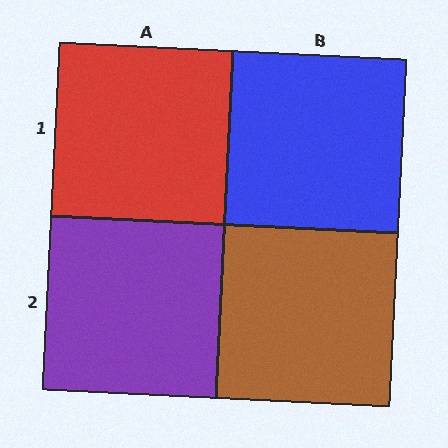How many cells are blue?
1 cell is blue.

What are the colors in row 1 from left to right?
Red, blue.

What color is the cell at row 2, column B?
Brown.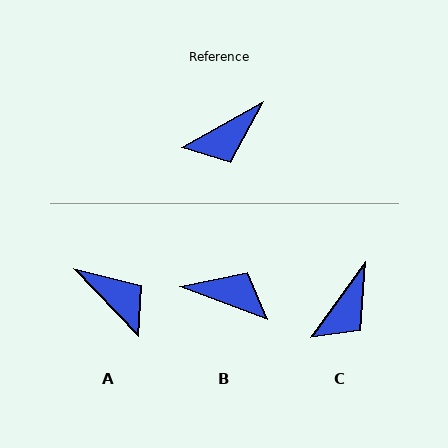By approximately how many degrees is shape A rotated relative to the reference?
Approximately 104 degrees counter-clockwise.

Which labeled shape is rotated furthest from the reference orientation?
B, about 130 degrees away.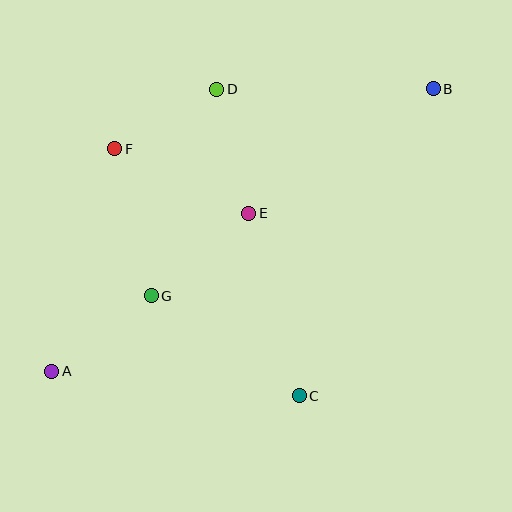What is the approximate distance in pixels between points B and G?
The distance between B and G is approximately 350 pixels.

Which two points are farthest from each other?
Points A and B are farthest from each other.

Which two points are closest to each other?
Points D and F are closest to each other.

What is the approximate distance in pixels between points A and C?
The distance between A and C is approximately 249 pixels.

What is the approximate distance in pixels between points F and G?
The distance between F and G is approximately 152 pixels.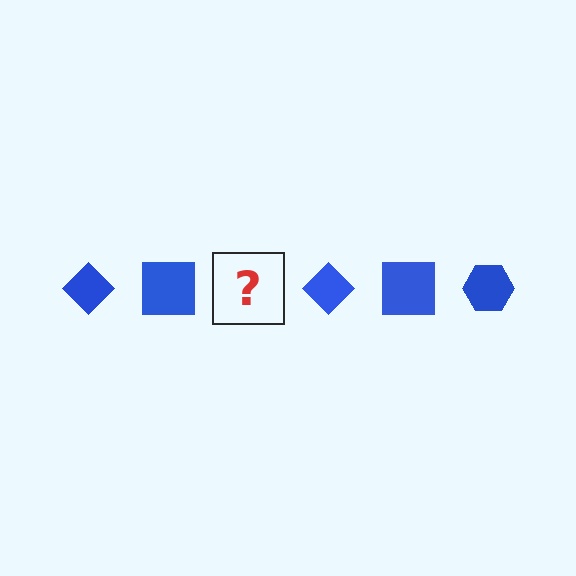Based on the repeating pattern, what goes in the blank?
The blank should be a blue hexagon.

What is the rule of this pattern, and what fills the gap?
The rule is that the pattern cycles through diamond, square, hexagon shapes in blue. The gap should be filled with a blue hexagon.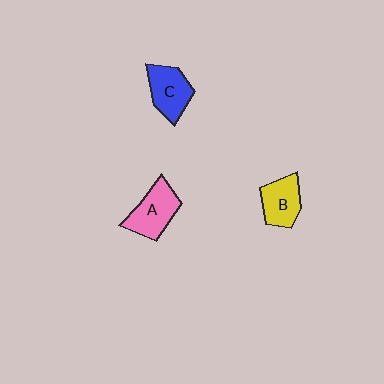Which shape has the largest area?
Shape A (pink).